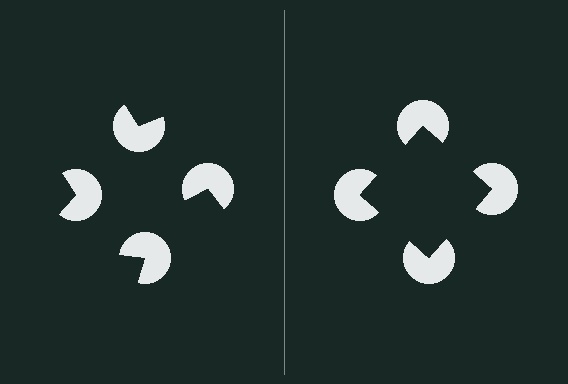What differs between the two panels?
The pac-man discs are positioned identically on both sides; only the wedge orientations differ. On the right they align to a square; on the left they are misaligned.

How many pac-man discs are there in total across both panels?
8 — 4 on each side.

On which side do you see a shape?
An illusory square appears on the right side. On the left side the wedge cuts are rotated, so no coherent shape forms.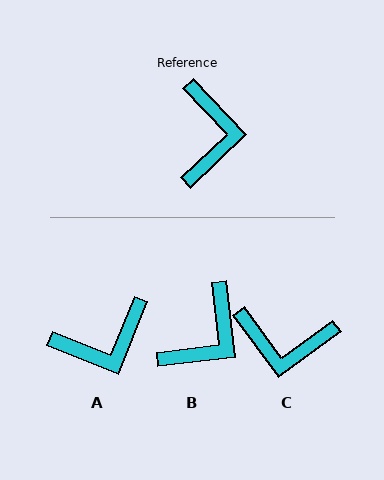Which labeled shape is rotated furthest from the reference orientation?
C, about 98 degrees away.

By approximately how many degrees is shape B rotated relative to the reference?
Approximately 37 degrees clockwise.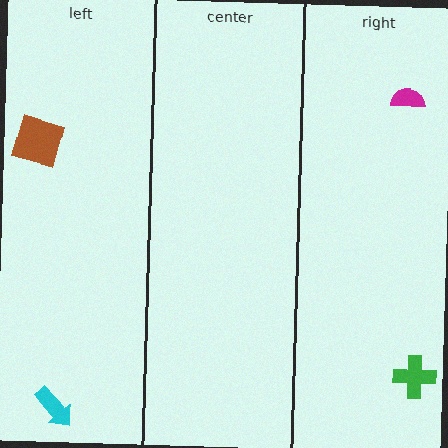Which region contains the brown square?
The left region.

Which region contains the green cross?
The right region.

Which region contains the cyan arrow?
The left region.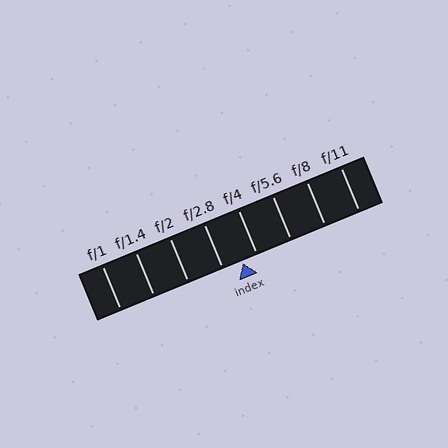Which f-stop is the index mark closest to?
The index mark is closest to f/4.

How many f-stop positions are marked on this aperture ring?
There are 8 f-stop positions marked.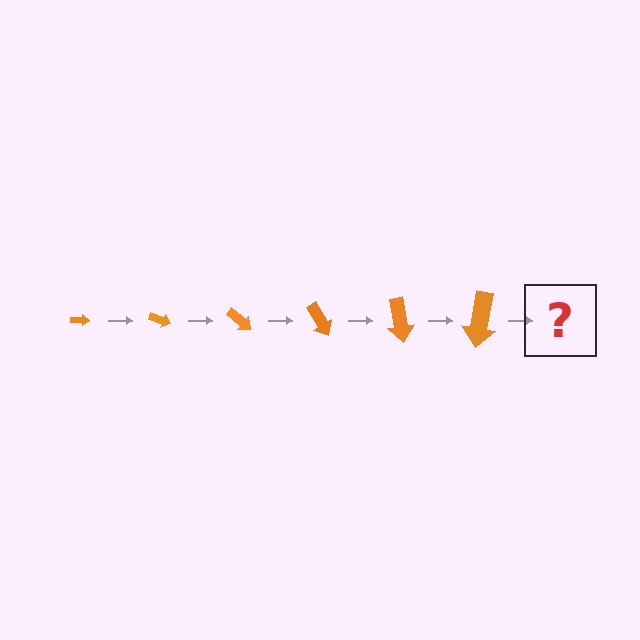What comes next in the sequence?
The next element should be an arrow, larger than the previous one and rotated 120 degrees from the start.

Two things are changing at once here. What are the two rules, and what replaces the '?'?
The two rules are that the arrow grows larger each step and it rotates 20 degrees each step. The '?' should be an arrow, larger than the previous one and rotated 120 degrees from the start.